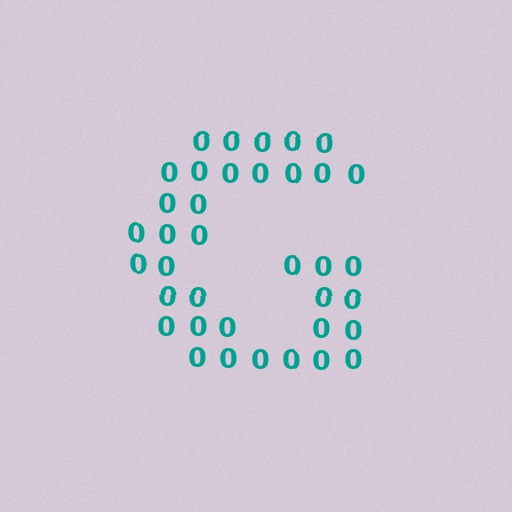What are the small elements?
The small elements are digit 0's.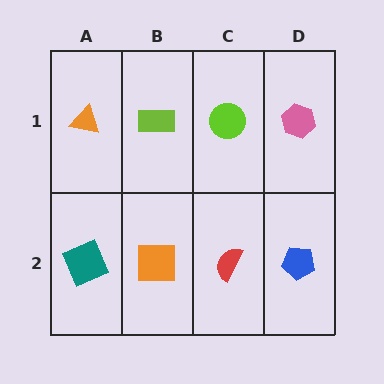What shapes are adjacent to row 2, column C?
A lime circle (row 1, column C), an orange square (row 2, column B), a blue pentagon (row 2, column D).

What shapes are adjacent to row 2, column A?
An orange triangle (row 1, column A), an orange square (row 2, column B).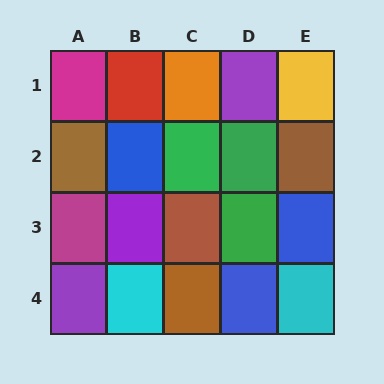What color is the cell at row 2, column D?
Green.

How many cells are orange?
1 cell is orange.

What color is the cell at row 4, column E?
Cyan.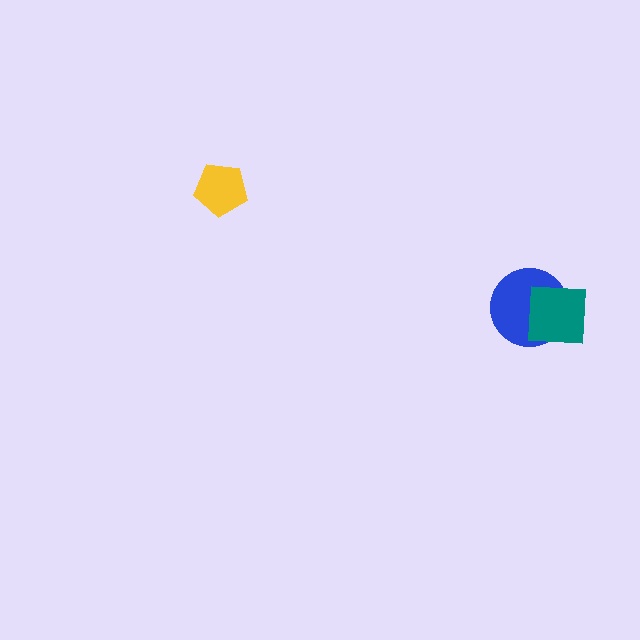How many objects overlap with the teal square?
1 object overlaps with the teal square.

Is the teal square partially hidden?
No, no other shape covers it.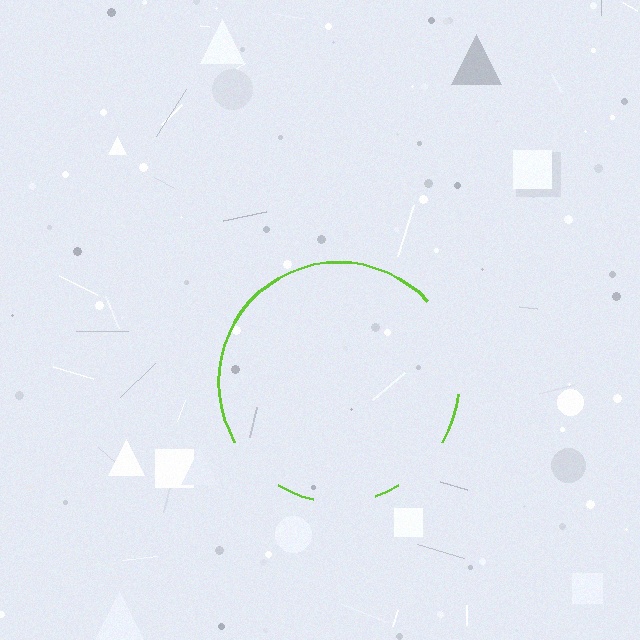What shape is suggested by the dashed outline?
The dashed outline suggests a circle.